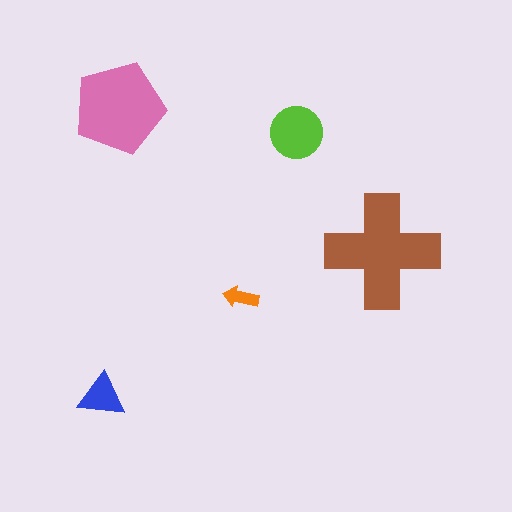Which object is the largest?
The brown cross.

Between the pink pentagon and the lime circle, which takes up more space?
The pink pentagon.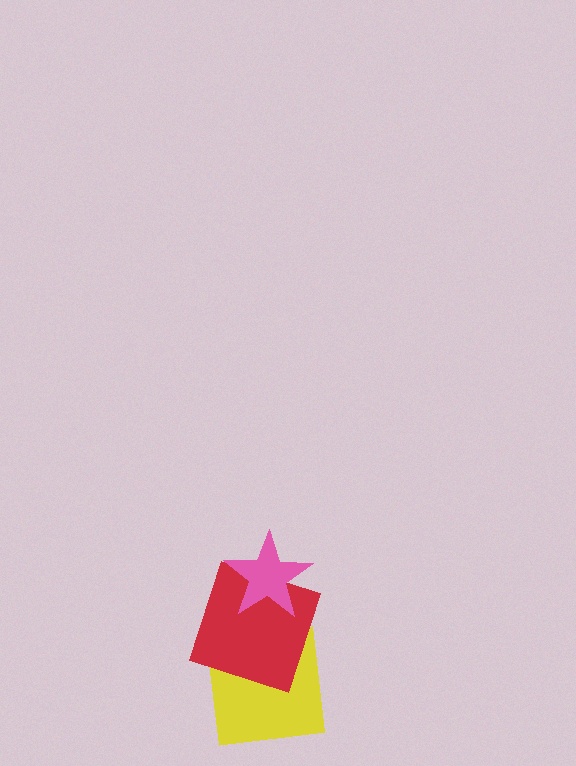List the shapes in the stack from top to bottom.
From top to bottom: the pink star, the red square, the yellow square.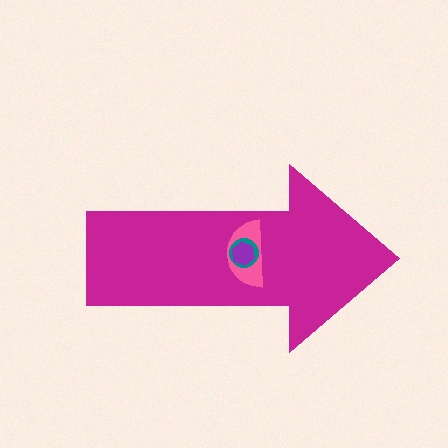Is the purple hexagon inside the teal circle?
Yes.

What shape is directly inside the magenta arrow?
The pink semicircle.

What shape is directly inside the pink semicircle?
The teal circle.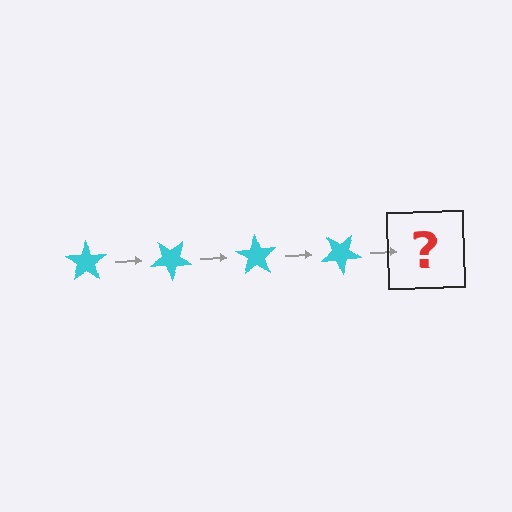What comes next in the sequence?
The next element should be a cyan star rotated 140 degrees.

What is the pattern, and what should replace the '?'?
The pattern is that the star rotates 35 degrees each step. The '?' should be a cyan star rotated 140 degrees.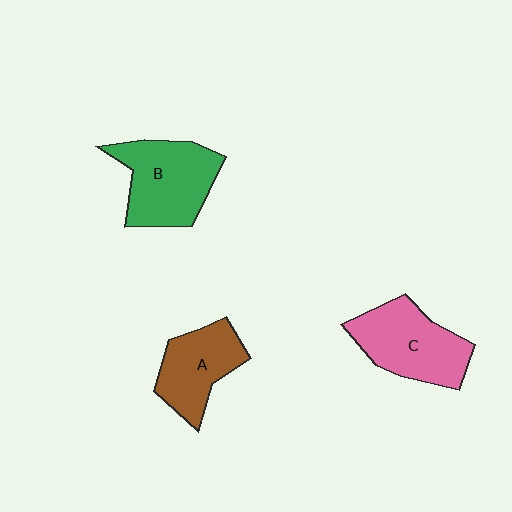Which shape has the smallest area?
Shape A (brown).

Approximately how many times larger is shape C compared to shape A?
Approximately 1.2 times.